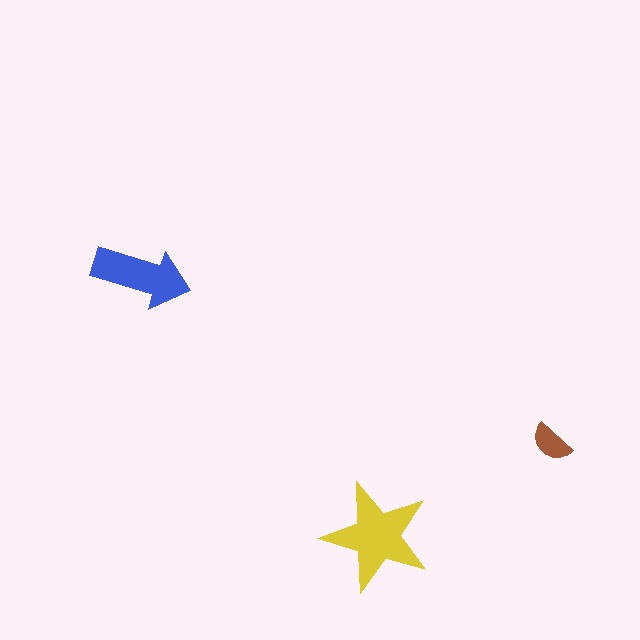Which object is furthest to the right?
The brown semicircle is rightmost.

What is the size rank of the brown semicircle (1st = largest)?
3rd.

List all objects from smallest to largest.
The brown semicircle, the blue arrow, the yellow star.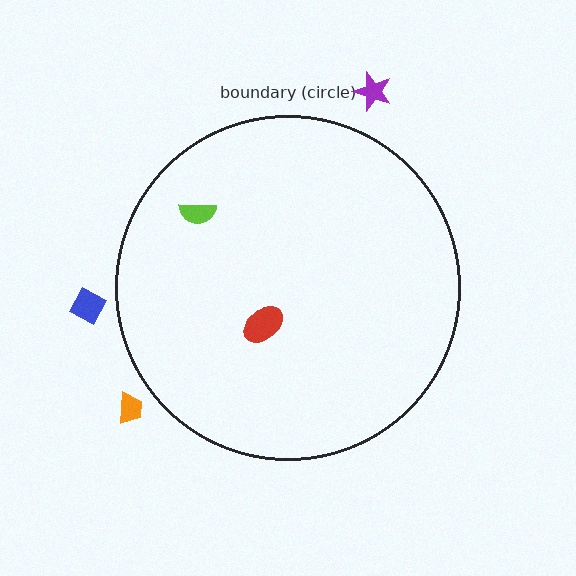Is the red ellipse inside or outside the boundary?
Inside.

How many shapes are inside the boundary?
2 inside, 3 outside.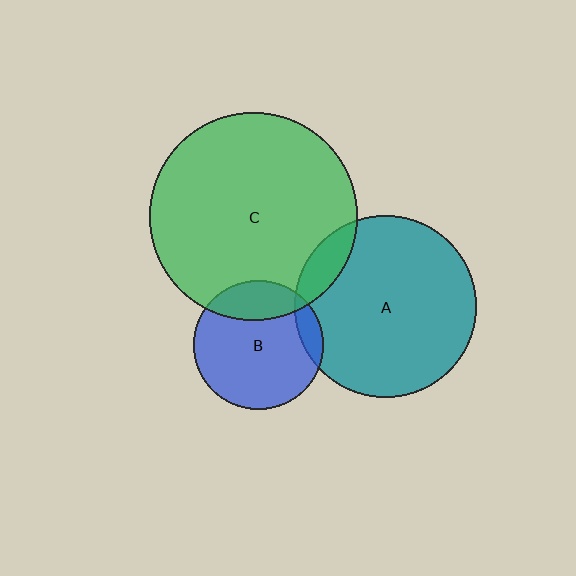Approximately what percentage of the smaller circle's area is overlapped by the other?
Approximately 10%.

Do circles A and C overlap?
Yes.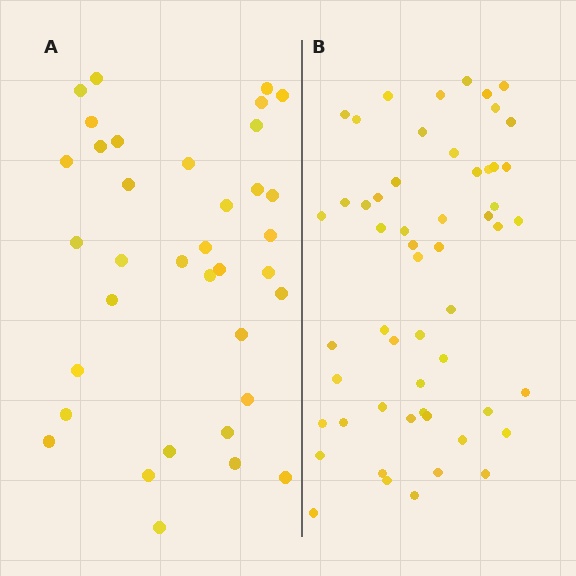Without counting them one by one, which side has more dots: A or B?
Region B (the right region) has more dots.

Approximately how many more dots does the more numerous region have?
Region B has approximately 20 more dots than region A.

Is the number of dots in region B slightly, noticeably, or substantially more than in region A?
Region B has substantially more. The ratio is roughly 1.5 to 1.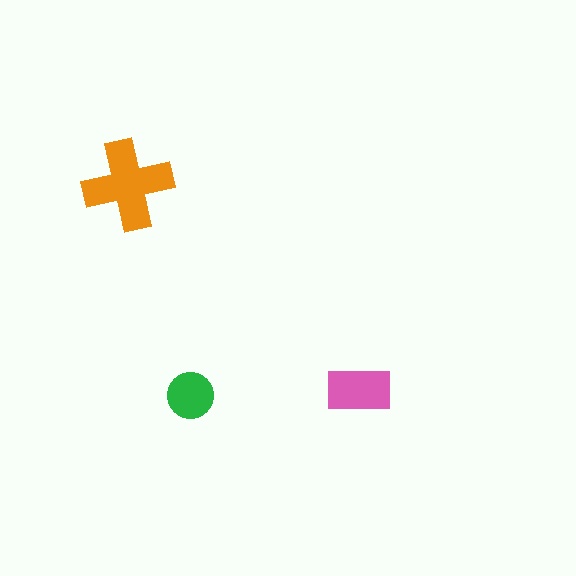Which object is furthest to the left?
The orange cross is leftmost.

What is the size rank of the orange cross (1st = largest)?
1st.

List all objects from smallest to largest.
The green circle, the pink rectangle, the orange cross.